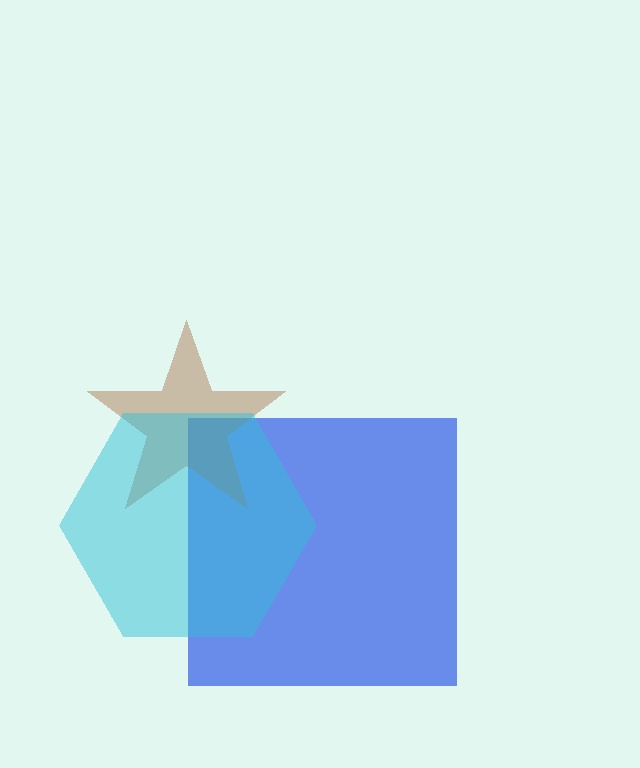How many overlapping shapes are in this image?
There are 3 overlapping shapes in the image.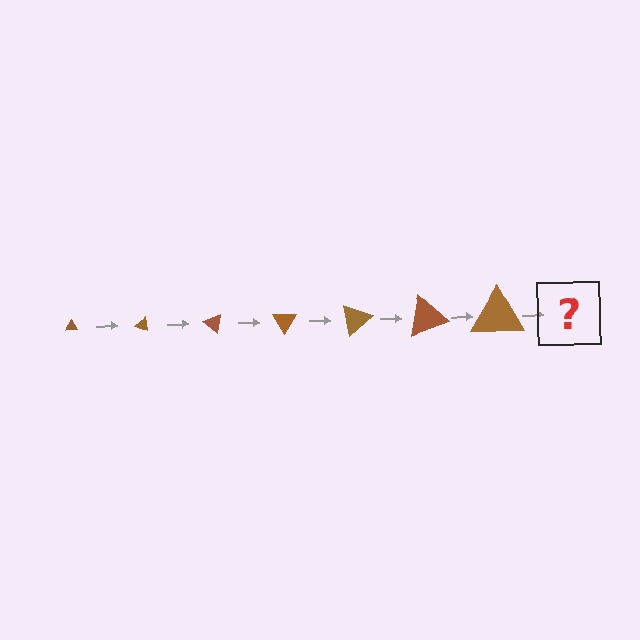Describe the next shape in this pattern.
It should be a triangle, larger than the previous one and rotated 140 degrees from the start.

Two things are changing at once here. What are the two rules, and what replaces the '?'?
The two rules are that the triangle grows larger each step and it rotates 20 degrees each step. The '?' should be a triangle, larger than the previous one and rotated 140 degrees from the start.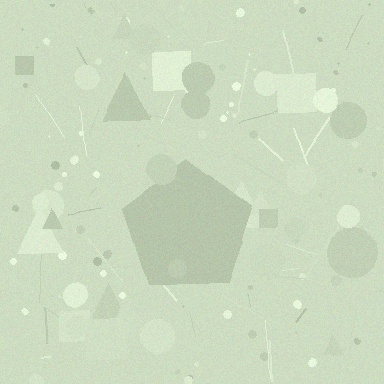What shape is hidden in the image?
A pentagon is hidden in the image.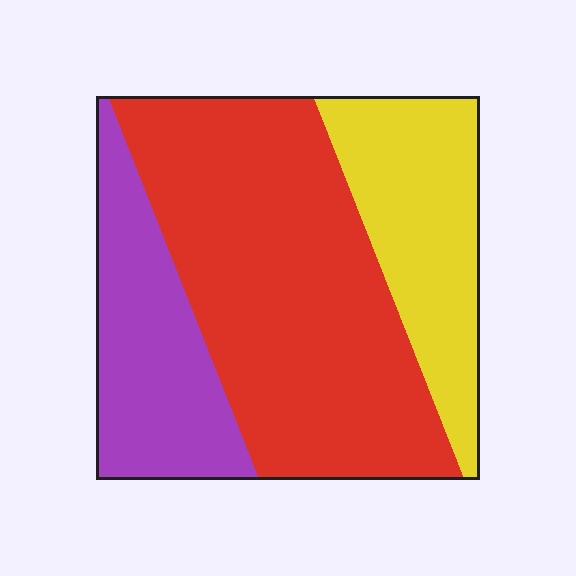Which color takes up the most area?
Red, at roughly 55%.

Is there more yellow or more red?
Red.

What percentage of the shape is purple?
Purple takes up about one quarter (1/4) of the shape.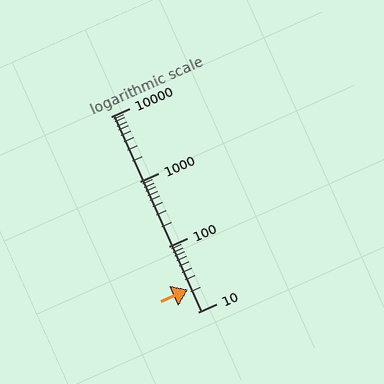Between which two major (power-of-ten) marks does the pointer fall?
The pointer is between 10 and 100.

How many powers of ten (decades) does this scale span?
The scale spans 3 decades, from 10 to 10000.